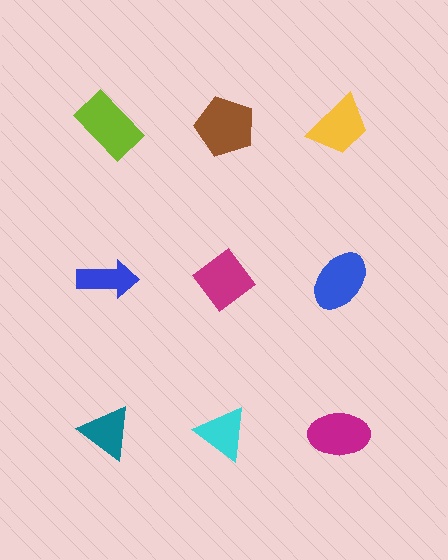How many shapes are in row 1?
3 shapes.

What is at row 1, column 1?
A lime rectangle.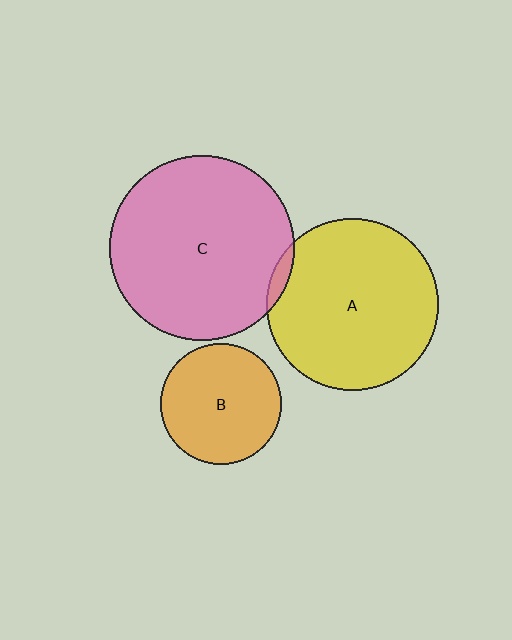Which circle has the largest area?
Circle C (pink).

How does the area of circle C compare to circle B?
Approximately 2.3 times.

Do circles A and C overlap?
Yes.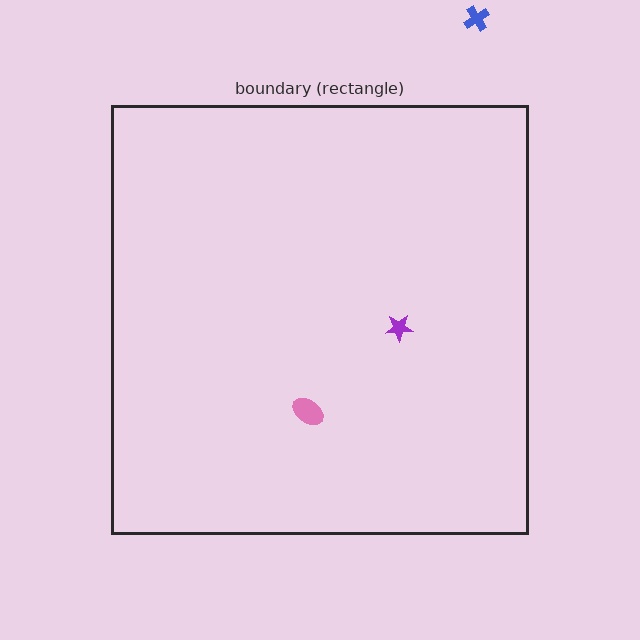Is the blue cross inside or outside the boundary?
Outside.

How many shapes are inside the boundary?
2 inside, 1 outside.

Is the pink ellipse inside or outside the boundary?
Inside.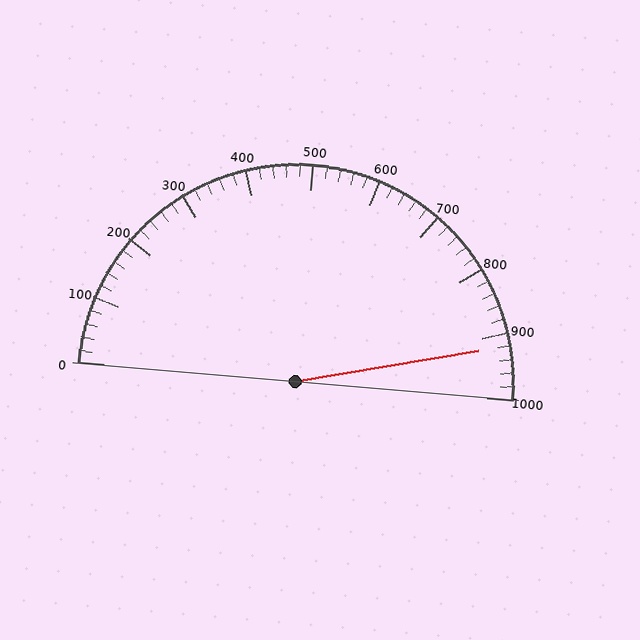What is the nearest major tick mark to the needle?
The nearest major tick mark is 900.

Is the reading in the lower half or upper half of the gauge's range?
The reading is in the upper half of the range (0 to 1000).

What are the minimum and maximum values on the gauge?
The gauge ranges from 0 to 1000.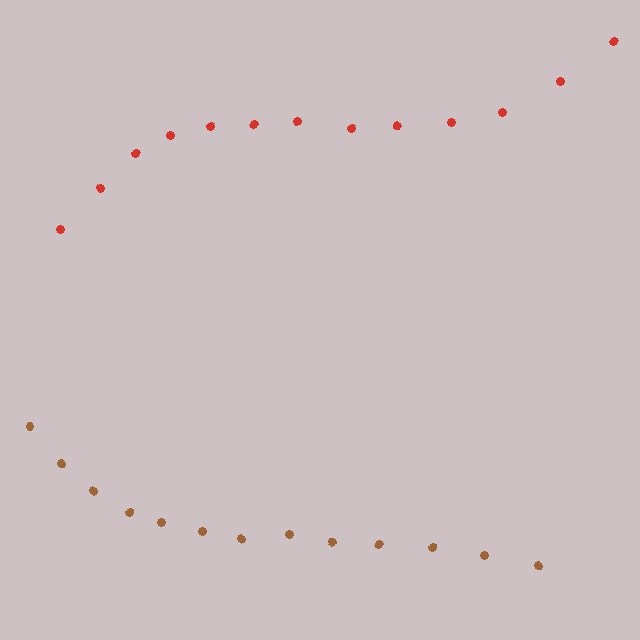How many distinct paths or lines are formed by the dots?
There are 2 distinct paths.